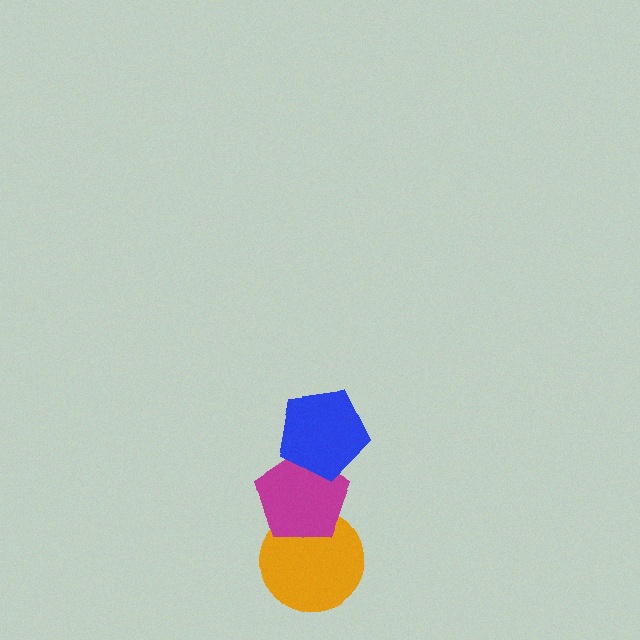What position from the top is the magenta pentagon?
The magenta pentagon is 2nd from the top.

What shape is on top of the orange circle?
The magenta pentagon is on top of the orange circle.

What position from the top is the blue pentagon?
The blue pentagon is 1st from the top.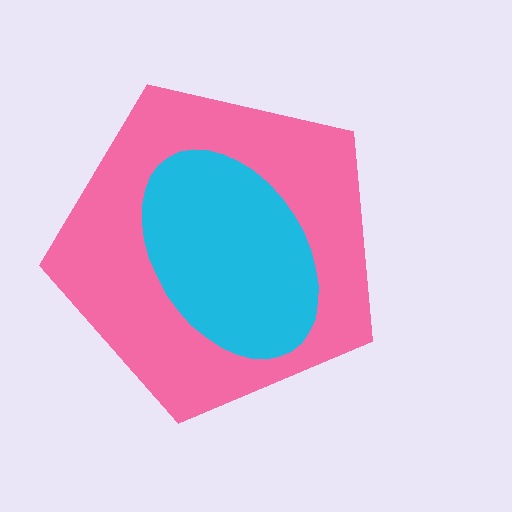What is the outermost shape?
The pink pentagon.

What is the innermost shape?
The cyan ellipse.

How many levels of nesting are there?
2.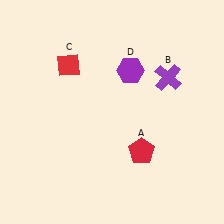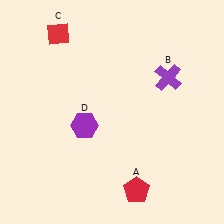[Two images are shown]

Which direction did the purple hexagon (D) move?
The purple hexagon (D) moved down.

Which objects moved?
The objects that moved are: the red pentagon (A), the red diamond (C), the purple hexagon (D).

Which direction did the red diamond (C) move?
The red diamond (C) moved up.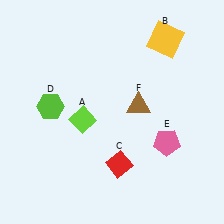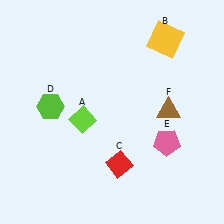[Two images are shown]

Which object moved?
The brown triangle (F) moved right.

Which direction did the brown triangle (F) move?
The brown triangle (F) moved right.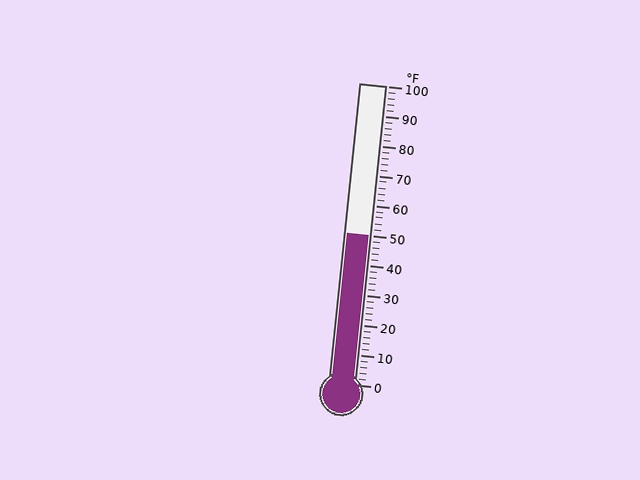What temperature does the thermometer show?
The thermometer shows approximately 50°F.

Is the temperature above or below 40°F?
The temperature is above 40°F.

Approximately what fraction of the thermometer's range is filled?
The thermometer is filled to approximately 50% of its range.